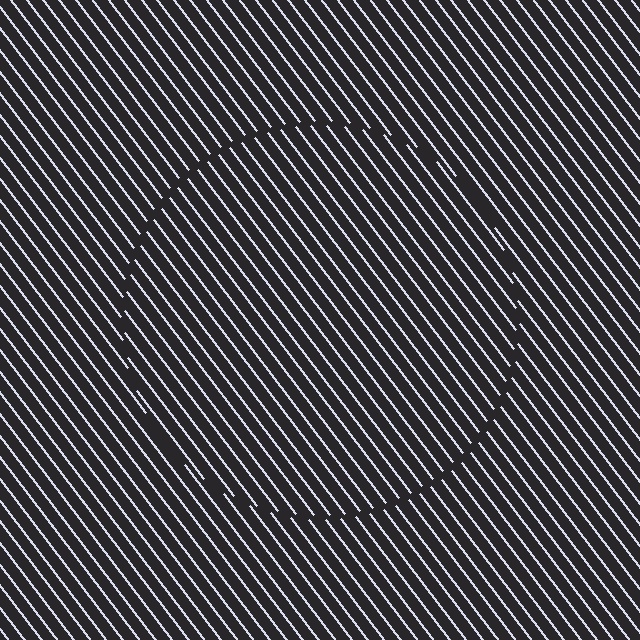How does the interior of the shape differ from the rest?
The interior of the shape contains the same grating, shifted by half a period — the contour is defined by the phase discontinuity where line-ends from the inner and outer gratings abut.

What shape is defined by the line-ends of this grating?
An illusory circle. The interior of the shape contains the same grating, shifted by half a period — the contour is defined by the phase discontinuity where line-ends from the inner and outer gratings abut.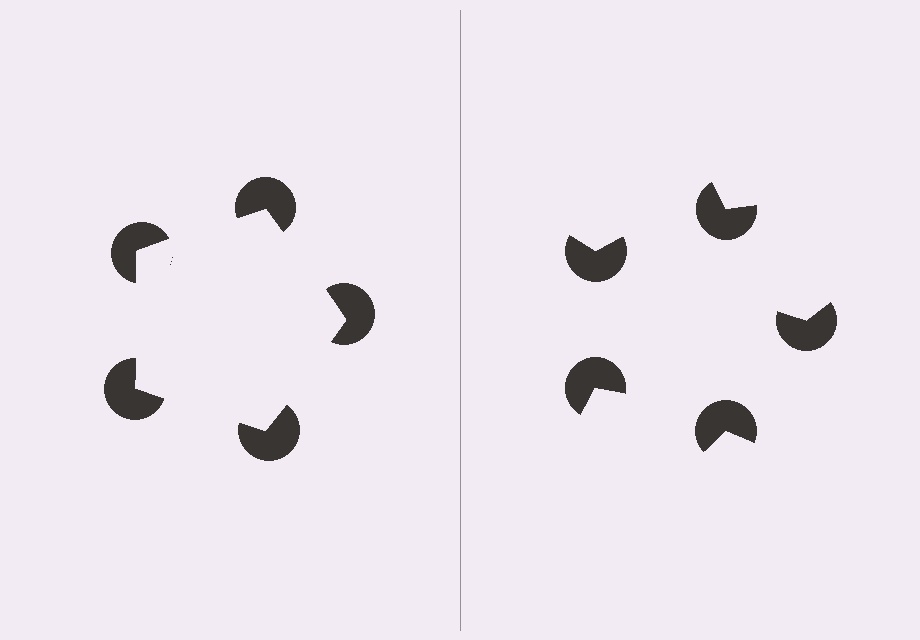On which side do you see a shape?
An illusory pentagon appears on the left side. On the right side the wedge cuts are rotated, so no coherent shape forms.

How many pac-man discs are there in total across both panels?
10 — 5 on each side.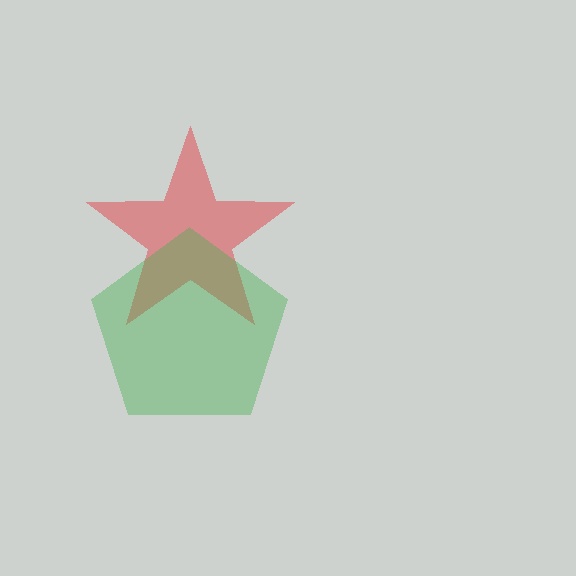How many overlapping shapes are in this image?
There are 2 overlapping shapes in the image.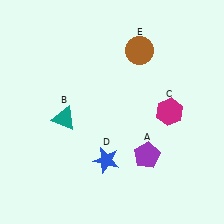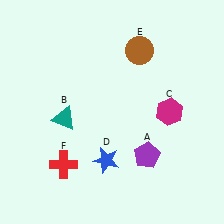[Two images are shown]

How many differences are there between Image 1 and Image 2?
There is 1 difference between the two images.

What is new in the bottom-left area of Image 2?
A red cross (F) was added in the bottom-left area of Image 2.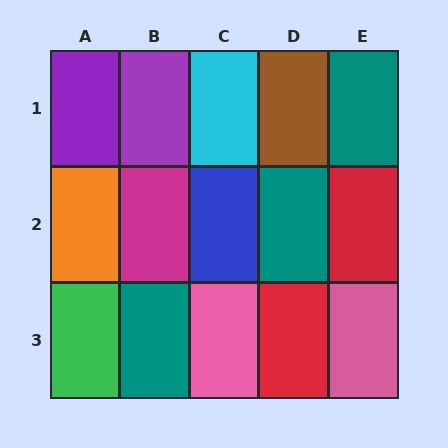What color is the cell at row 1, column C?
Cyan.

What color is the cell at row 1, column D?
Brown.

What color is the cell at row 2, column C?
Blue.